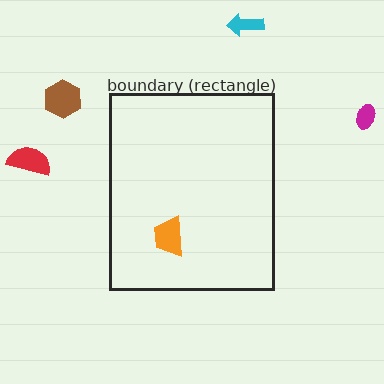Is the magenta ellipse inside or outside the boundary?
Outside.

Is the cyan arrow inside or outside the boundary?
Outside.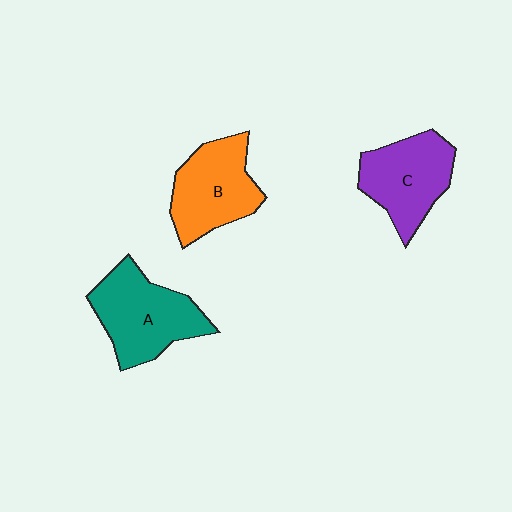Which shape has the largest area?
Shape A (teal).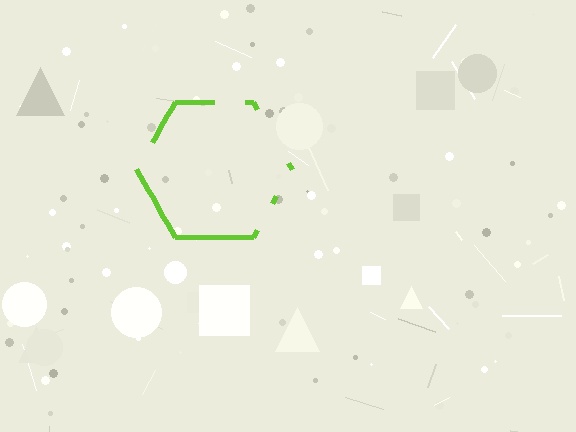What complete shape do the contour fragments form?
The contour fragments form a hexagon.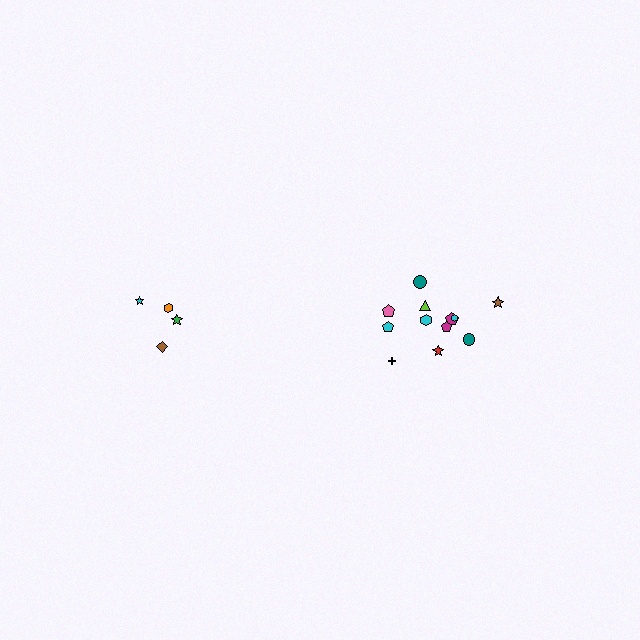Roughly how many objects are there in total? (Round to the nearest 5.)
Roughly 15 objects in total.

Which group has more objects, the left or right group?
The right group.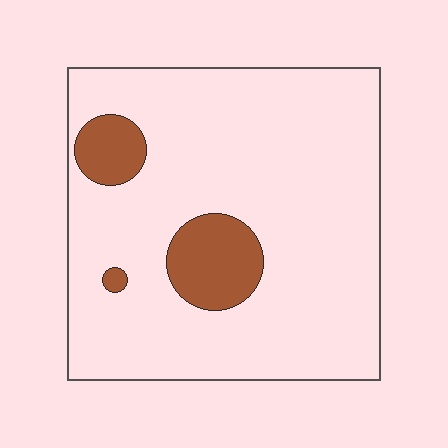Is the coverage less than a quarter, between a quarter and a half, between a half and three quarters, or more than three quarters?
Less than a quarter.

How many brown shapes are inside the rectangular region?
3.